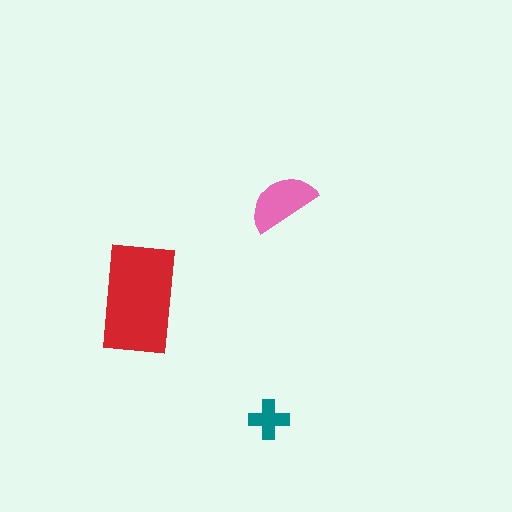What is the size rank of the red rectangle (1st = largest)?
1st.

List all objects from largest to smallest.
The red rectangle, the pink semicircle, the teal cross.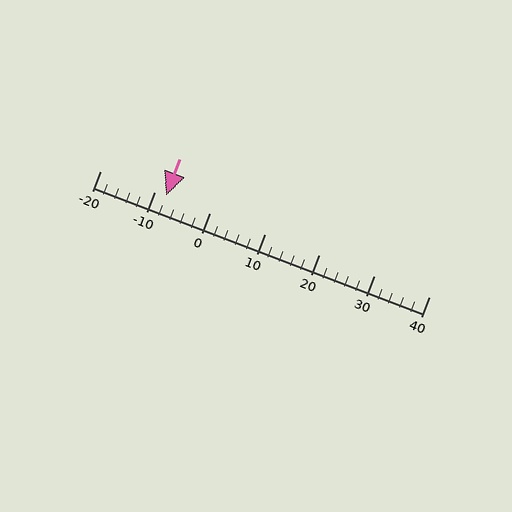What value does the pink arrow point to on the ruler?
The pink arrow points to approximately -8.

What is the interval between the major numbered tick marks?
The major tick marks are spaced 10 units apart.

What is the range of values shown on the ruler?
The ruler shows values from -20 to 40.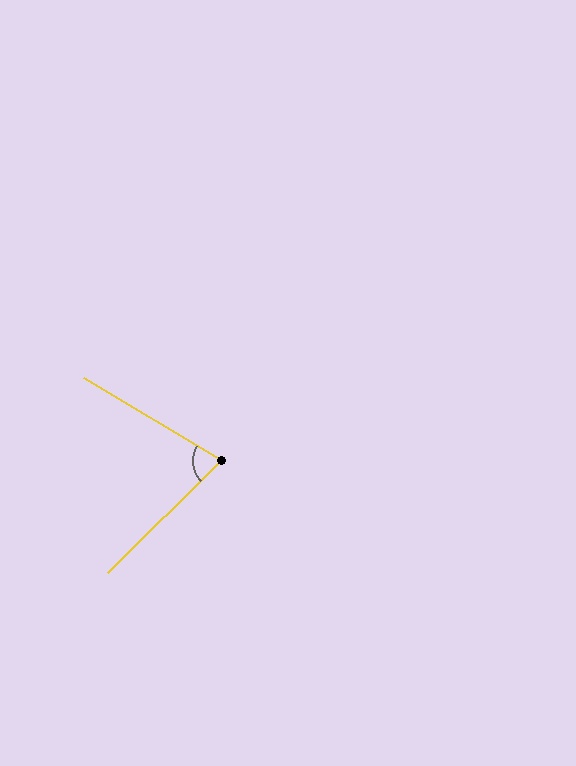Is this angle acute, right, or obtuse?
It is acute.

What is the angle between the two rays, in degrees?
Approximately 76 degrees.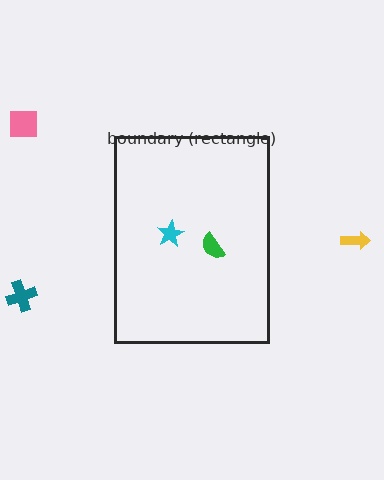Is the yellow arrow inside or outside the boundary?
Outside.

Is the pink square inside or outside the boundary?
Outside.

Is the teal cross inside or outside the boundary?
Outside.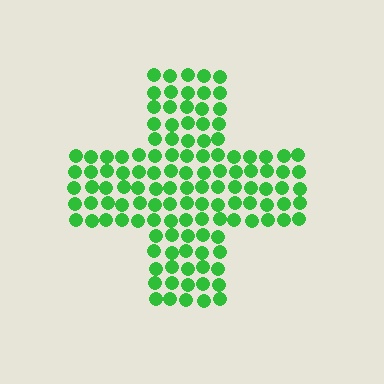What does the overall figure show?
The overall figure shows a cross.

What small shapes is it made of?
It is made of small circles.